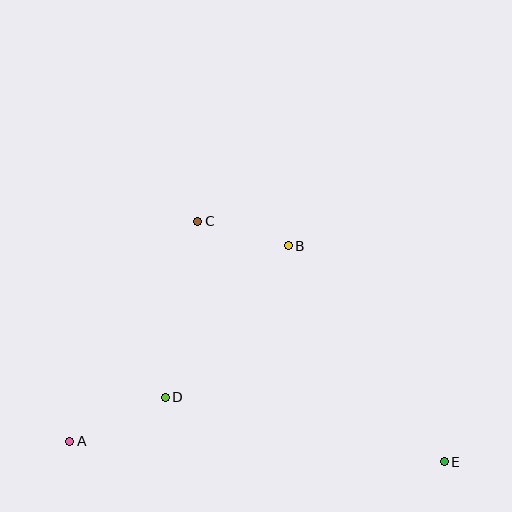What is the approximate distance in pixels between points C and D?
The distance between C and D is approximately 179 pixels.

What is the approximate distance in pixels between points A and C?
The distance between A and C is approximately 255 pixels.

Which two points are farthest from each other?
Points A and E are farthest from each other.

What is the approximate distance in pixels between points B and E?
The distance between B and E is approximately 266 pixels.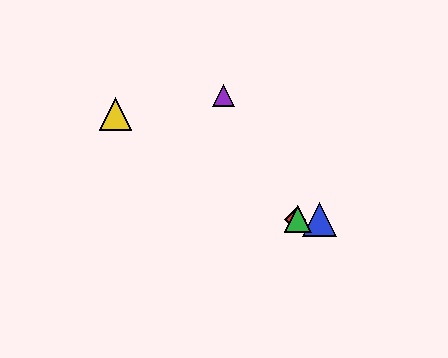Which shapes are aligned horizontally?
The red diamond, the blue triangle, the green triangle are aligned horizontally.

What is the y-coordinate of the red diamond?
The red diamond is at y≈219.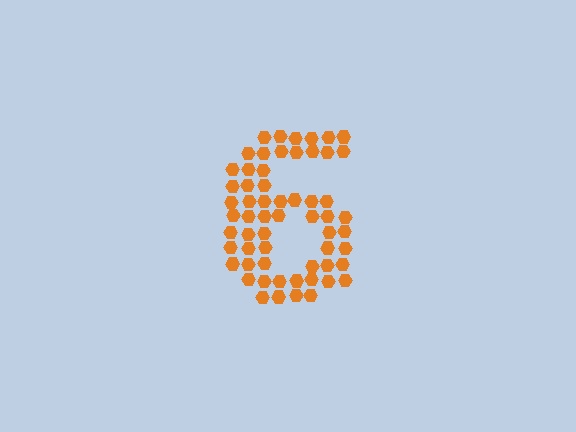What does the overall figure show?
The overall figure shows the digit 6.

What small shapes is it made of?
It is made of small hexagons.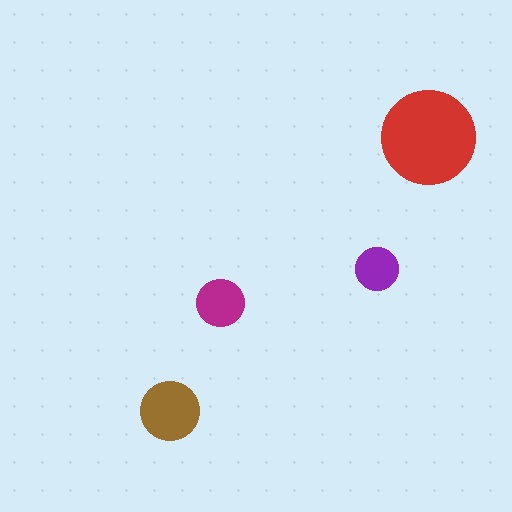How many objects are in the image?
There are 4 objects in the image.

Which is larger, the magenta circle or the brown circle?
The brown one.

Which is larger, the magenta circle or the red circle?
The red one.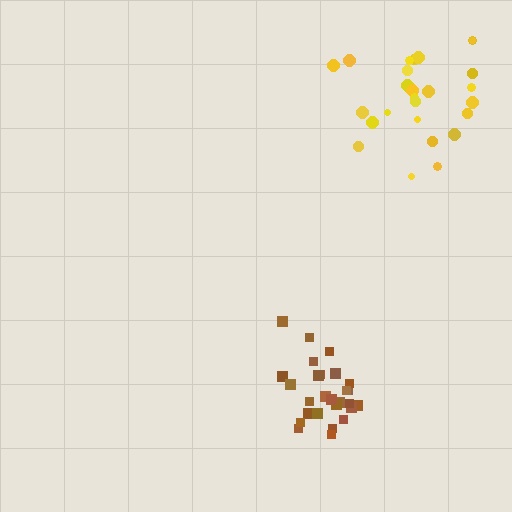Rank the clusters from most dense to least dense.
brown, yellow.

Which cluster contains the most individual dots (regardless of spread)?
Brown (28).